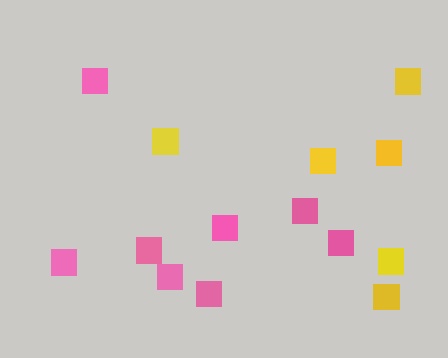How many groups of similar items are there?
There are 2 groups: one group of yellow squares (6) and one group of pink squares (8).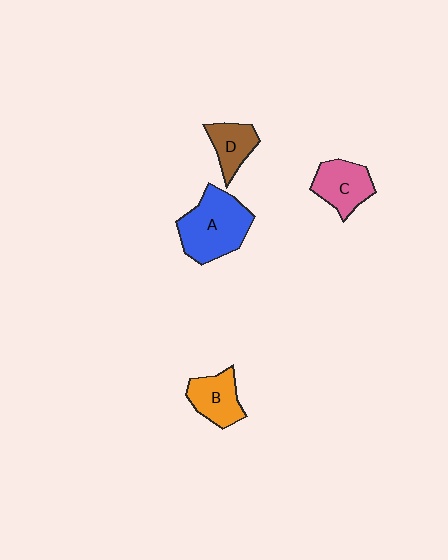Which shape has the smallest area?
Shape D (brown).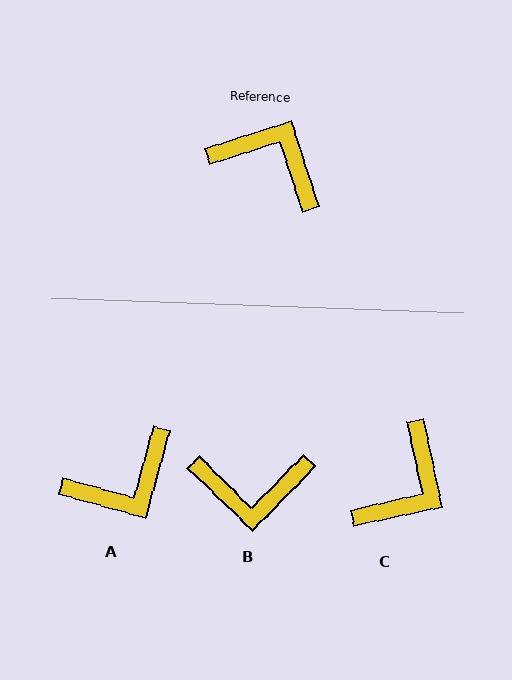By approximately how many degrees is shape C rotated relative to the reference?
Approximately 95 degrees clockwise.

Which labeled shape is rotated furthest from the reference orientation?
B, about 152 degrees away.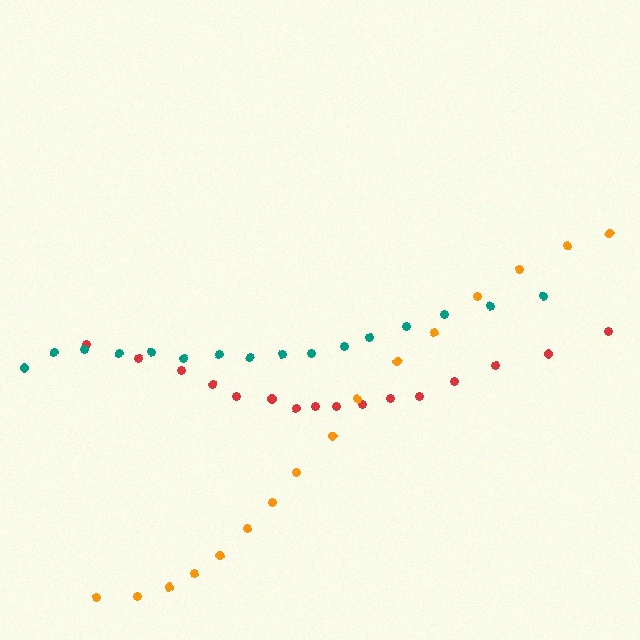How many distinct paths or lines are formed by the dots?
There are 3 distinct paths.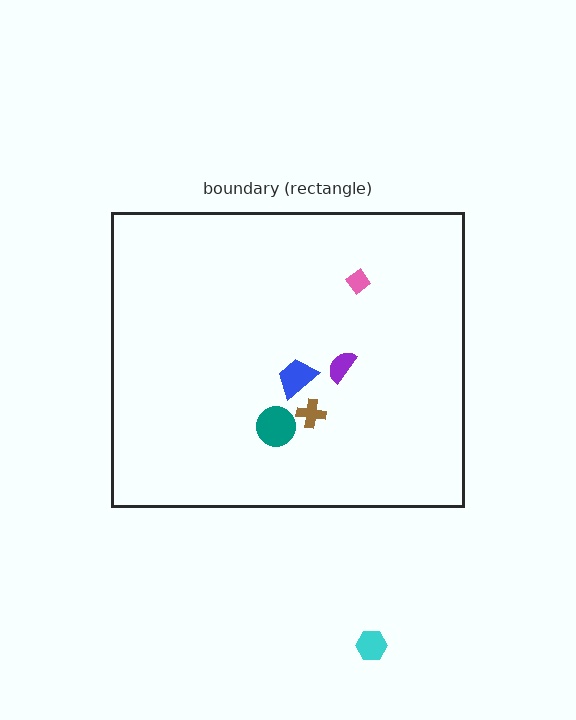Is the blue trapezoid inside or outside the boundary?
Inside.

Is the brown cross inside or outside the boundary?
Inside.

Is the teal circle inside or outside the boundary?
Inside.